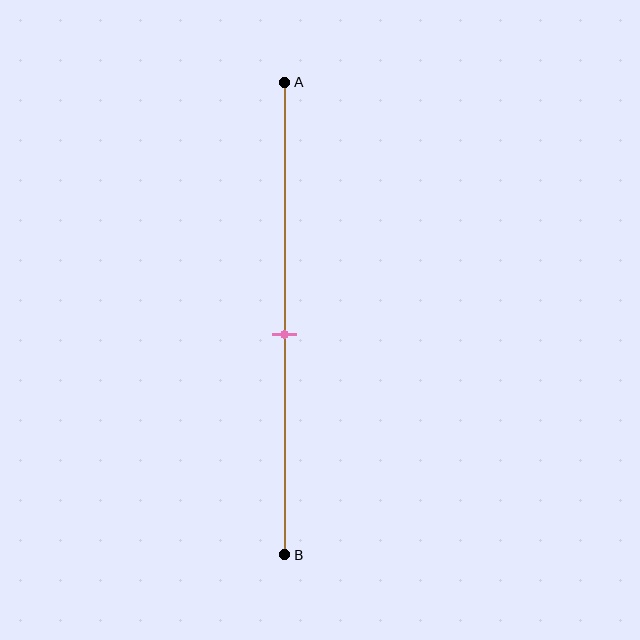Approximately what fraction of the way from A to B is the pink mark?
The pink mark is approximately 55% of the way from A to B.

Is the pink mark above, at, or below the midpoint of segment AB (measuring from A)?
The pink mark is below the midpoint of segment AB.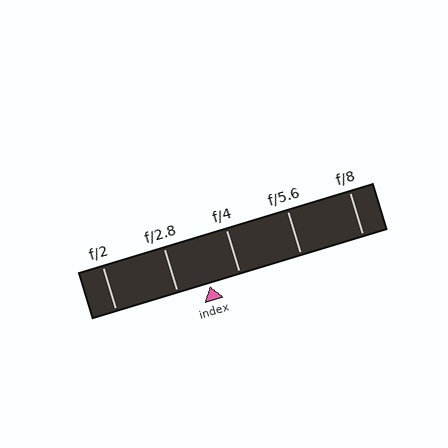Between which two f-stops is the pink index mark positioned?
The index mark is between f/2.8 and f/4.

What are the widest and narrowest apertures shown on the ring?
The widest aperture shown is f/2 and the narrowest is f/8.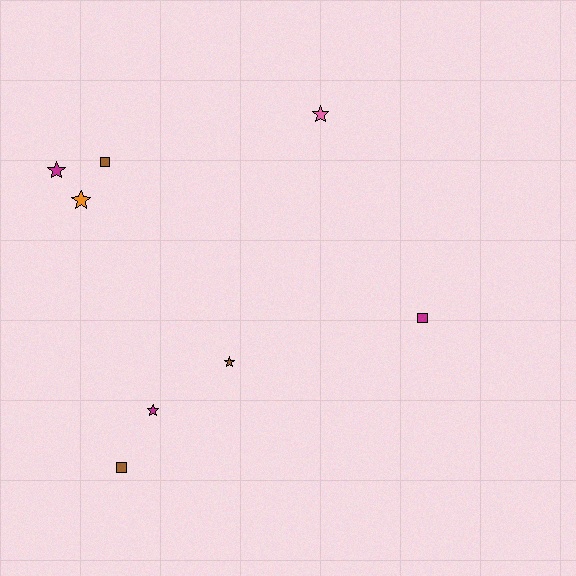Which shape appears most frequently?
Star, with 5 objects.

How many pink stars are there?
There is 1 pink star.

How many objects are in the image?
There are 8 objects.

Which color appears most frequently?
Magenta, with 3 objects.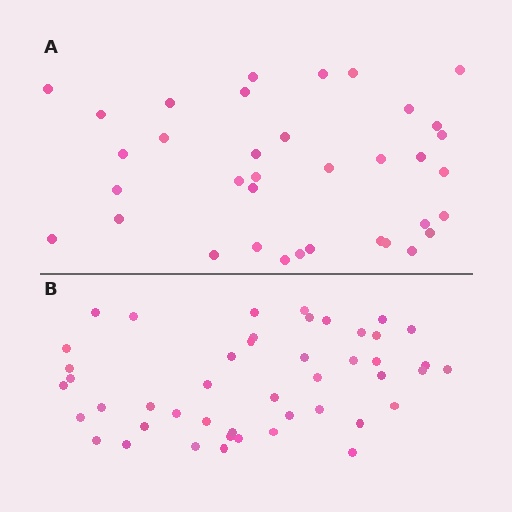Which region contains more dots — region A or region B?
Region B (the bottom region) has more dots.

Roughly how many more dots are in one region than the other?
Region B has roughly 10 or so more dots than region A.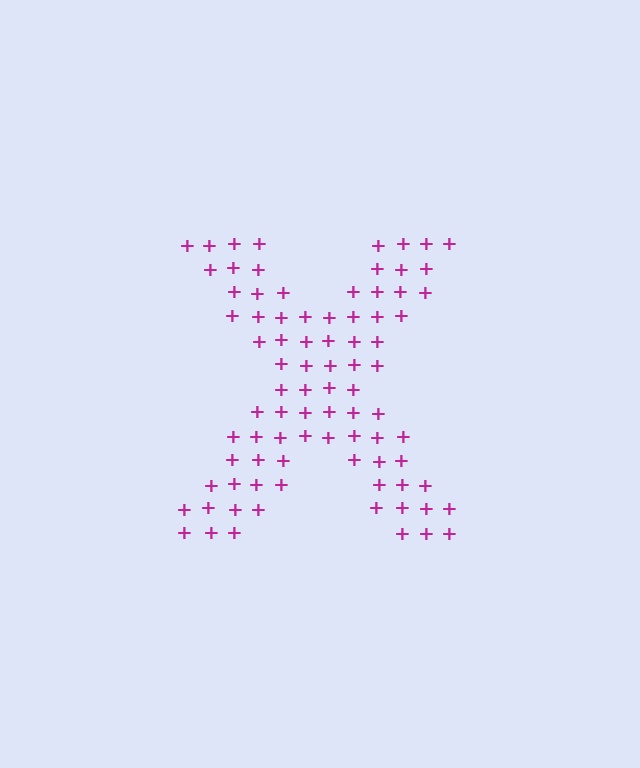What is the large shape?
The large shape is the letter X.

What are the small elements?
The small elements are plus signs.